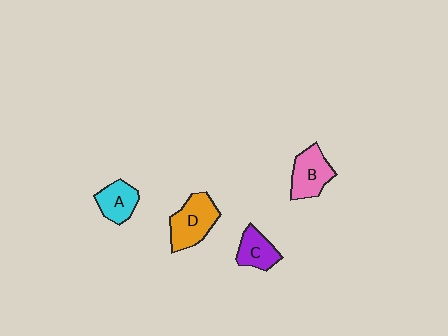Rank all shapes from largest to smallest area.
From largest to smallest: D (orange), B (pink), A (cyan), C (purple).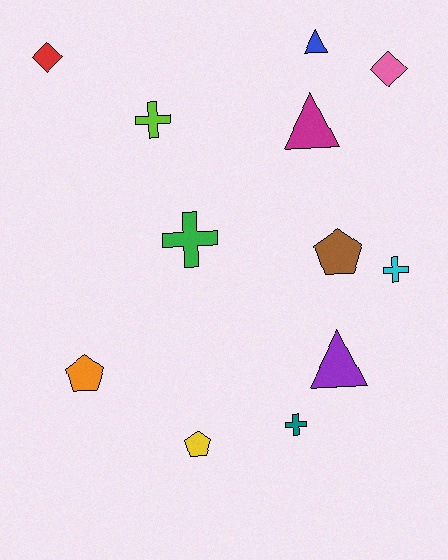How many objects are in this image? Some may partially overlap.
There are 12 objects.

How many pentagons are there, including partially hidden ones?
There are 3 pentagons.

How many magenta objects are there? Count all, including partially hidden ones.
There is 1 magenta object.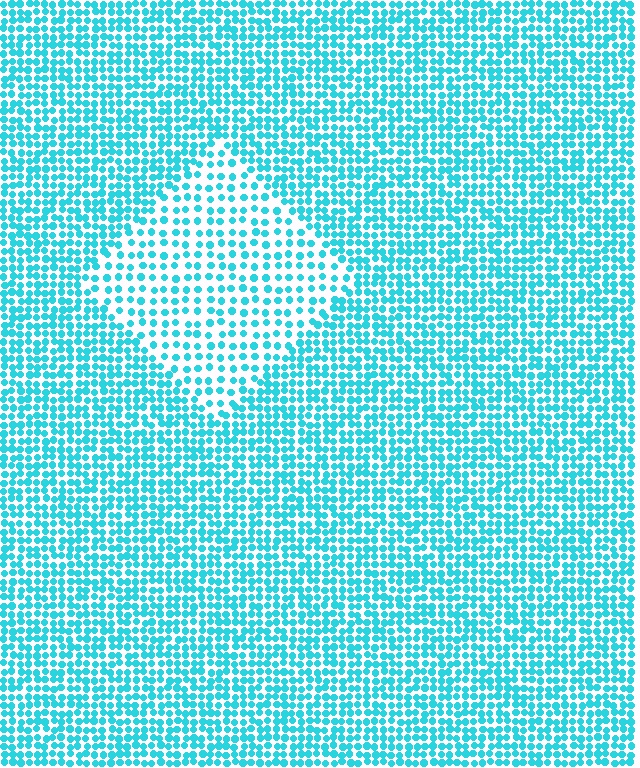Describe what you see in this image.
The image contains small cyan elements arranged at two different densities. A diamond-shaped region is visible where the elements are less densely packed than the surrounding area.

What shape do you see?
I see a diamond.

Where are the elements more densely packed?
The elements are more densely packed outside the diamond boundary.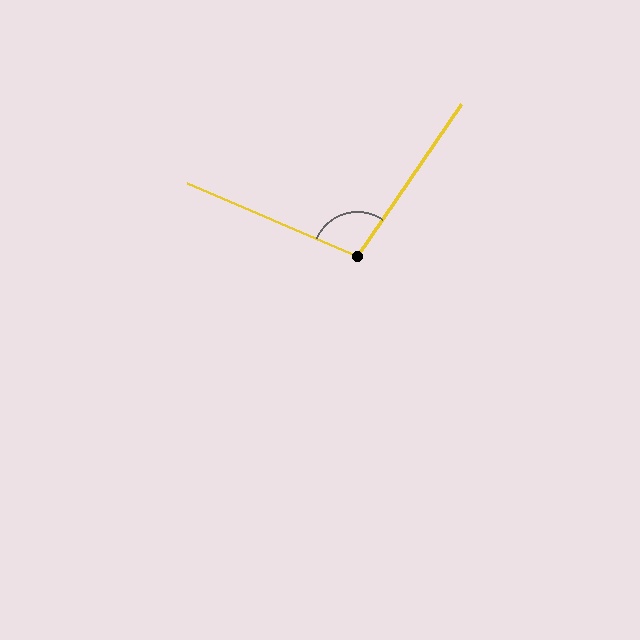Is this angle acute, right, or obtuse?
It is obtuse.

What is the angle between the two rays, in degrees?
Approximately 101 degrees.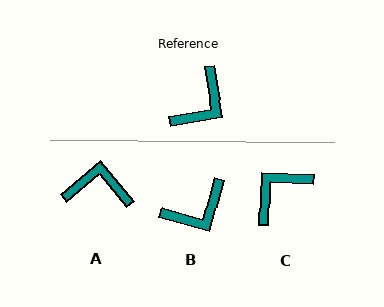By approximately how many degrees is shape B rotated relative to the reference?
Approximately 25 degrees clockwise.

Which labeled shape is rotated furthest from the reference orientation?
C, about 168 degrees away.